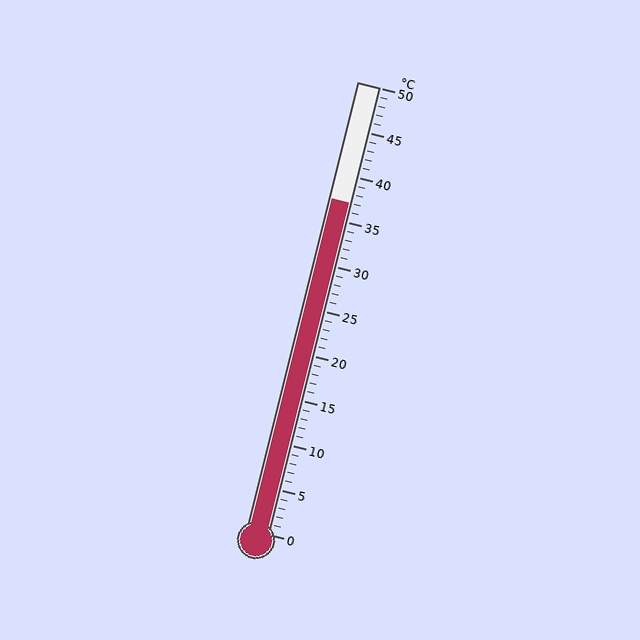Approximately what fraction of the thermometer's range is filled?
The thermometer is filled to approximately 75% of its range.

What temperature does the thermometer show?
The thermometer shows approximately 37°C.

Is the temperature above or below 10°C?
The temperature is above 10°C.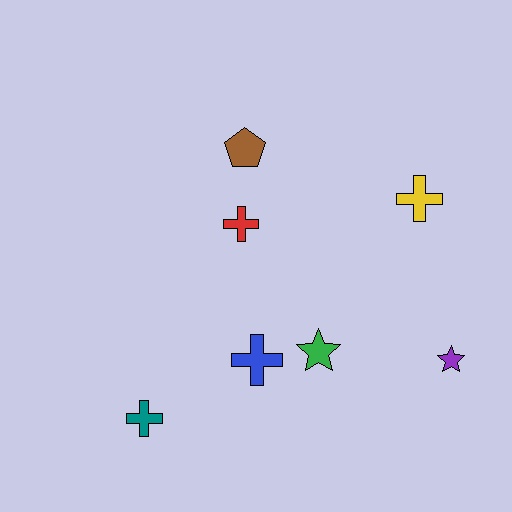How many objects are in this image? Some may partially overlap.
There are 7 objects.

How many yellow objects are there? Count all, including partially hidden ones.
There is 1 yellow object.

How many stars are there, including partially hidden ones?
There are 2 stars.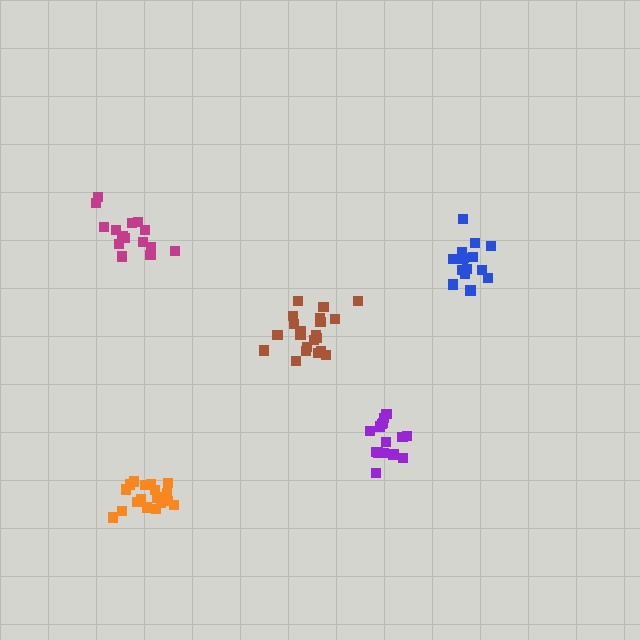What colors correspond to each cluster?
The clusters are colored: blue, orange, purple, brown, magenta.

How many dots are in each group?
Group 1: 15 dots, Group 2: 19 dots, Group 3: 15 dots, Group 4: 21 dots, Group 5: 15 dots (85 total).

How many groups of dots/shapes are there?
There are 5 groups.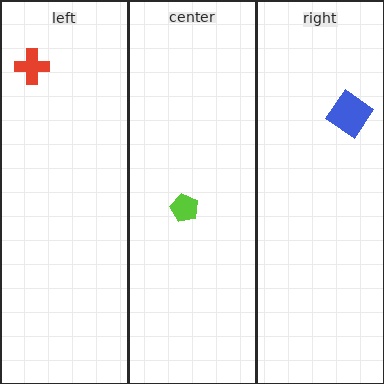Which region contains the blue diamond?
The right region.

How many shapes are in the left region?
1.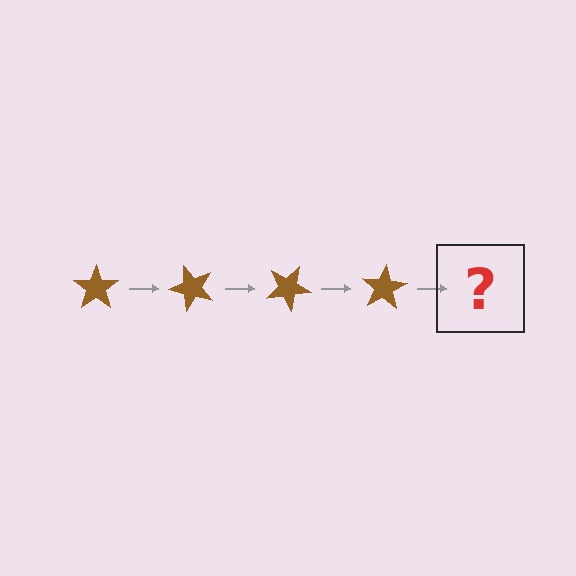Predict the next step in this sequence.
The next step is a brown star rotated 200 degrees.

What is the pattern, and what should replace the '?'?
The pattern is that the star rotates 50 degrees each step. The '?' should be a brown star rotated 200 degrees.